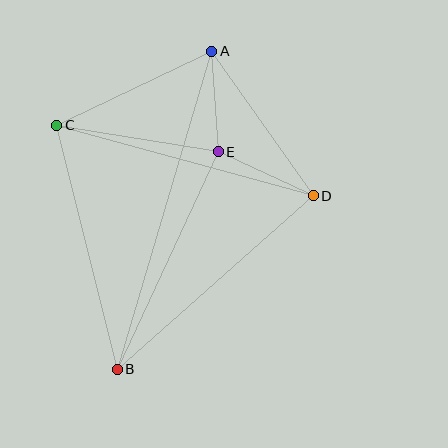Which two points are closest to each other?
Points A and E are closest to each other.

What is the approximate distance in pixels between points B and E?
The distance between B and E is approximately 240 pixels.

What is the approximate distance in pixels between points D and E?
The distance between D and E is approximately 105 pixels.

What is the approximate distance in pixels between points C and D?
The distance between C and D is approximately 266 pixels.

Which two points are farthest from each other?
Points A and B are farthest from each other.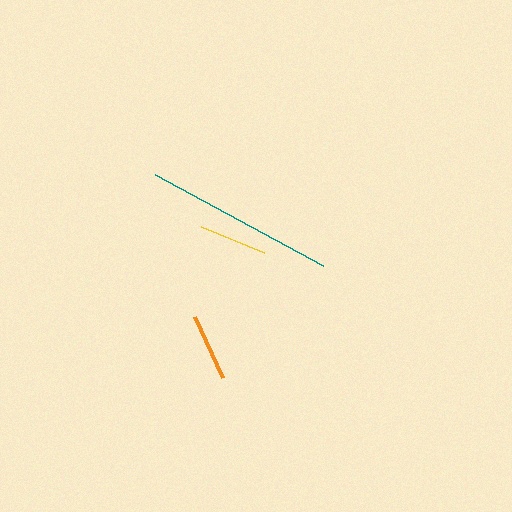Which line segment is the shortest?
The orange line is the shortest at approximately 68 pixels.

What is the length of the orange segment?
The orange segment is approximately 68 pixels long.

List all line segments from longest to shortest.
From longest to shortest: teal, yellow, orange.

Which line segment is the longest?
The teal line is the longest at approximately 192 pixels.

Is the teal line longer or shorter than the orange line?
The teal line is longer than the orange line.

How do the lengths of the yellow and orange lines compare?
The yellow and orange lines are approximately the same length.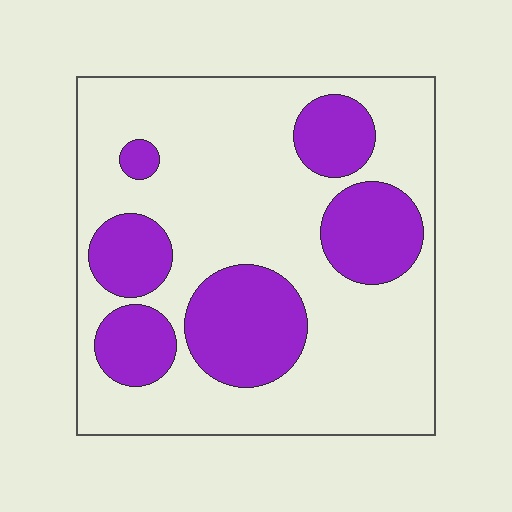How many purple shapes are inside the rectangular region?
6.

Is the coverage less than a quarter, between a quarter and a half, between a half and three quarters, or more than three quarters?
Between a quarter and a half.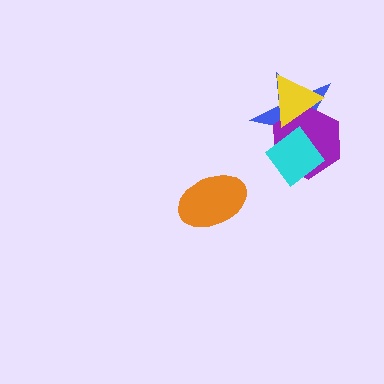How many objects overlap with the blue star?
3 objects overlap with the blue star.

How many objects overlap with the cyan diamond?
2 objects overlap with the cyan diamond.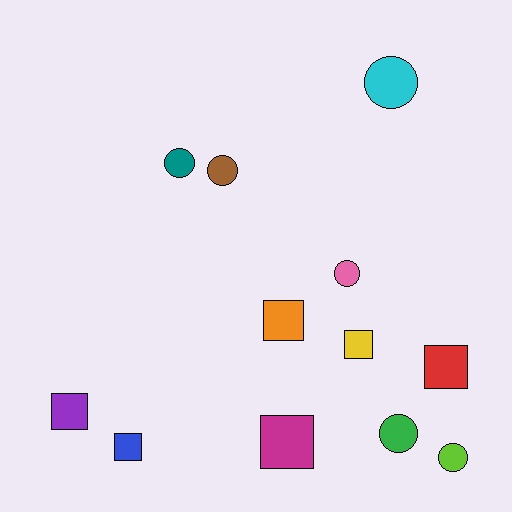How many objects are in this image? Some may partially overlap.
There are 12 objects.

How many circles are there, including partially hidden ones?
There are 6 circles.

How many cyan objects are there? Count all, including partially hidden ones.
There is 1 cyan object.